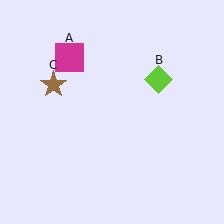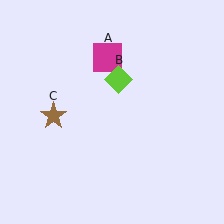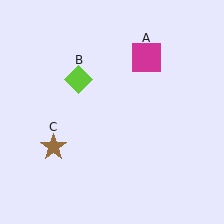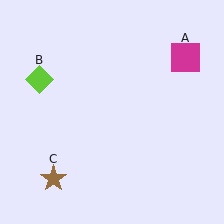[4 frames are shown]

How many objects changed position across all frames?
3 objects changed position: magenta square (object A), lime diamond (object B), brown star (object C).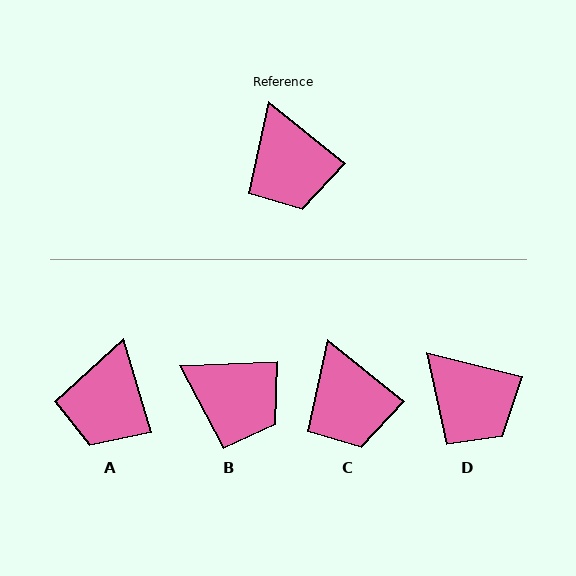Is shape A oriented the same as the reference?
No, it is off by about 35 degrees.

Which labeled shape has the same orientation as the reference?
C.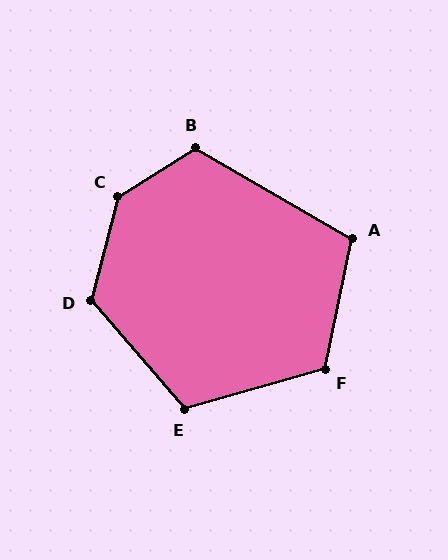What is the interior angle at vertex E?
Approximately 115 degrees (obtuse).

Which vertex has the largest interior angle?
C, at approximately 137 degrees.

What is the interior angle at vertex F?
Approximately 118 degrees (obtuse).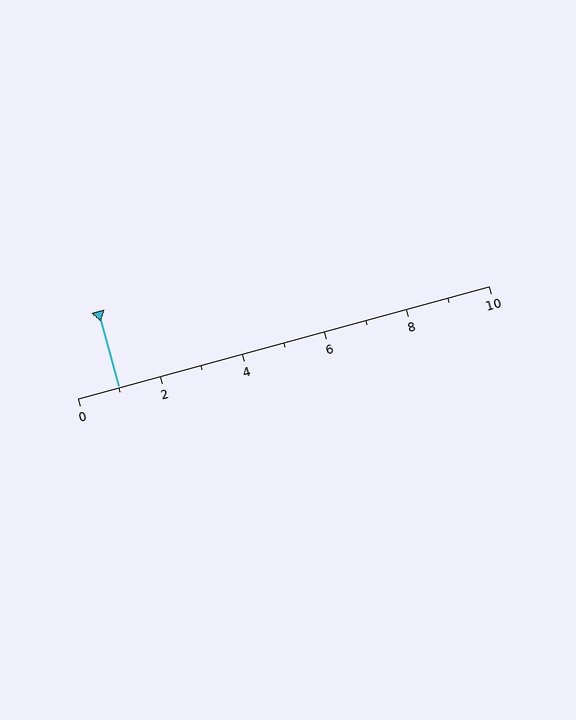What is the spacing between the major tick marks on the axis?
The major ticks are spaced 2 apart.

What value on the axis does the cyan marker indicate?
The marker indicates approximately 1.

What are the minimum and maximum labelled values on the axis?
The axis runs from 0 to 10.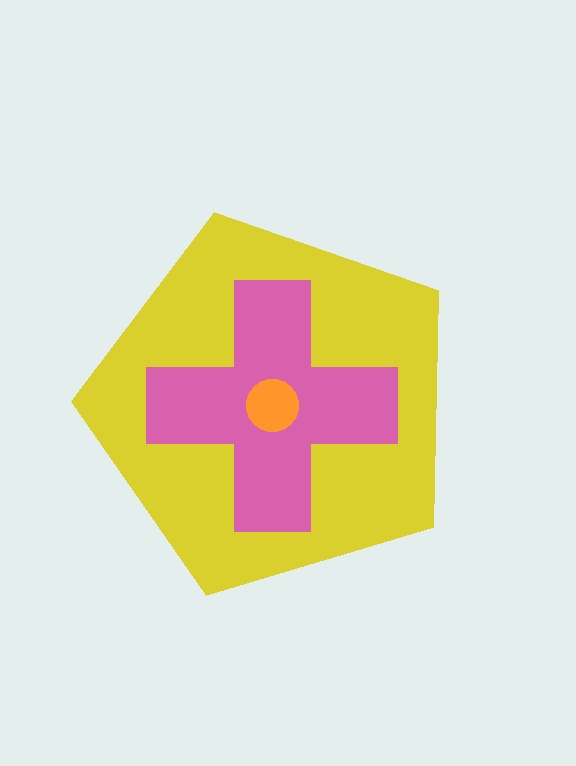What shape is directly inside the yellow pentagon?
The pink cross.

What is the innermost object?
The orange circle.